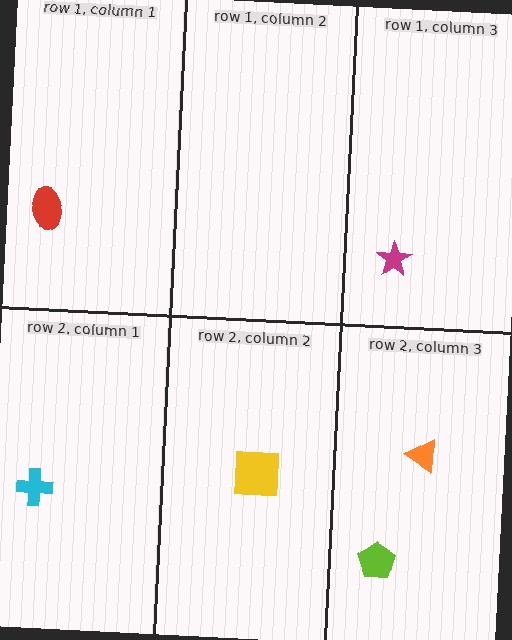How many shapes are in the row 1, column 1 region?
1.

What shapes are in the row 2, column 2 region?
The yellow square.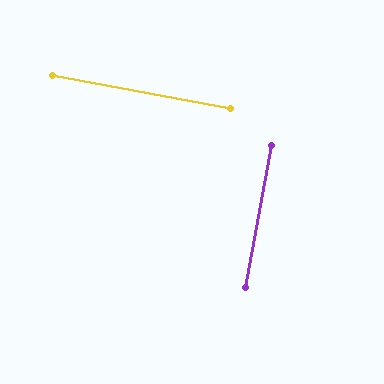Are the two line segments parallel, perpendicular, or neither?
Perpendicular — they meet at approximately 90°.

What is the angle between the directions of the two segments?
Approximately 90 degrees.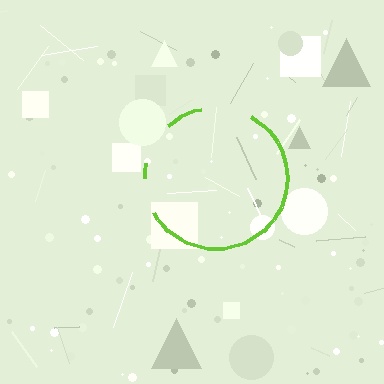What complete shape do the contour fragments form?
The contour fragments form a circle.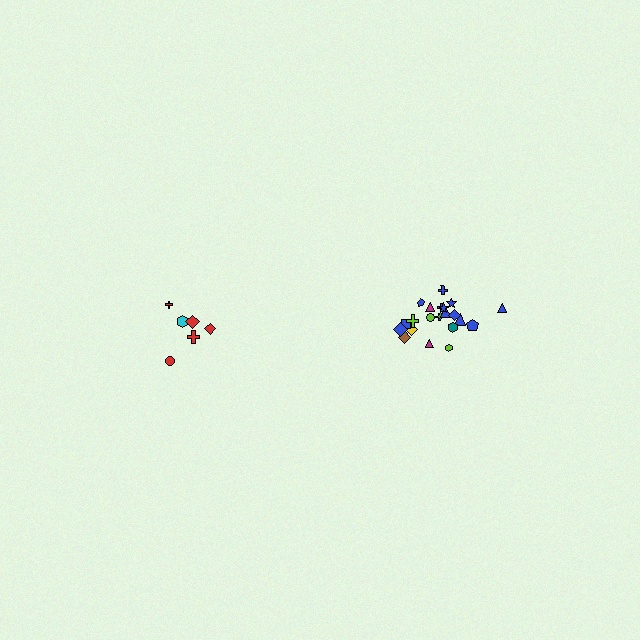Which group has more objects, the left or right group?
The right group.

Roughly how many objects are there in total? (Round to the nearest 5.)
Roughly 30 objects in total.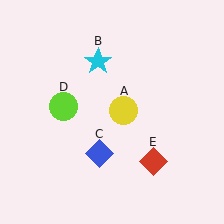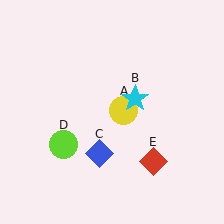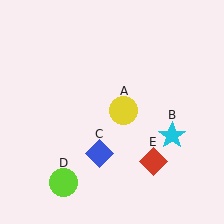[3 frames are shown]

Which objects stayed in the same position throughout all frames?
Yellow circle (object A) and blue diamond (object C) and red diamond (object E) remained stationary.